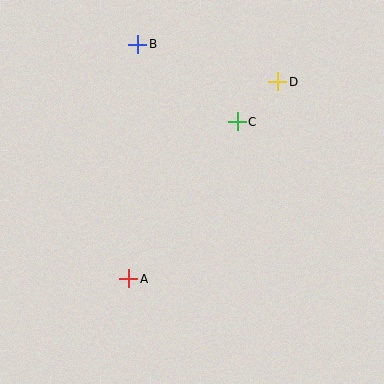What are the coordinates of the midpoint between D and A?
The midpoint between D and A is at (203, 180).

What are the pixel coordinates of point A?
Point A is at (129, 279).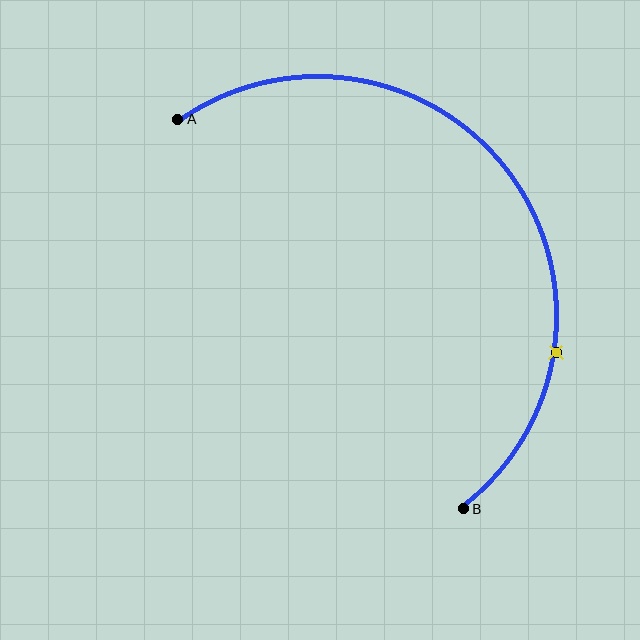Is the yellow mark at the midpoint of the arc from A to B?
No. The yellow mark lies on the arc but is closer to endpoint B. The arc midpoint would be at the point on the curve equidistant along the arc from both A and B.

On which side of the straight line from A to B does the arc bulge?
The arc bulges above and to the right of the straight line connecting A and B.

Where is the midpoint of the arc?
The arc midpoint is the point on the curve farthest from the straight line joining A and B. It sits above and to the right of that line.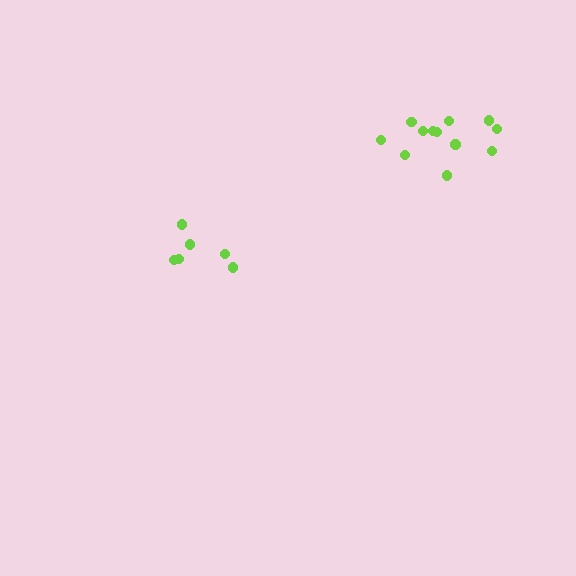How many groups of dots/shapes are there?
There are 2 groups.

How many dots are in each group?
Group 1: 6 dots, Group 2: 12 dots (18 total).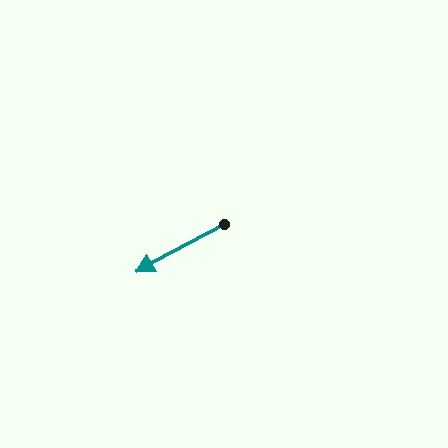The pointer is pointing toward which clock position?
Roughly 8 o'clock.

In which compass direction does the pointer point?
Southwest.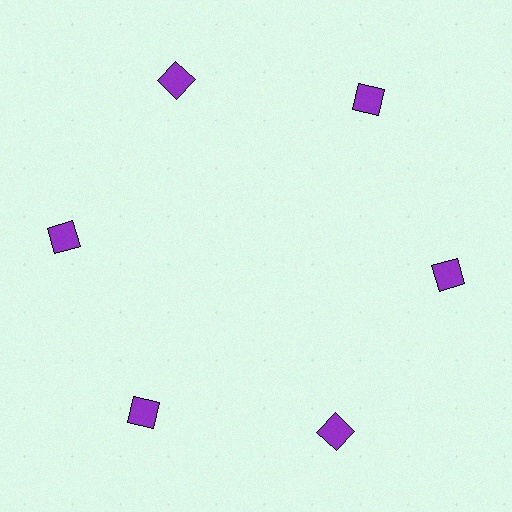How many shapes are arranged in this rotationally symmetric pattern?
There are 6 shapes, arranged in 6 groups of 1.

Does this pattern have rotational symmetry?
Yes, this pattern has 6-fold rotational symmetry. It looks the same after rotating 60 degrees around the center.